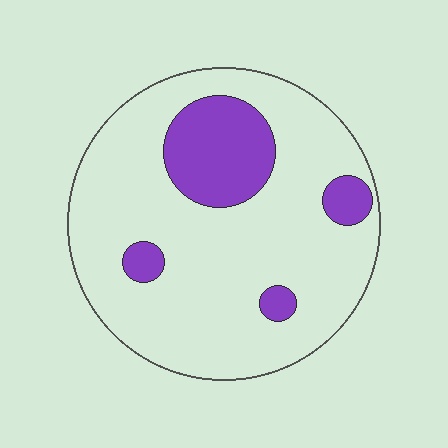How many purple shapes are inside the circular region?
4.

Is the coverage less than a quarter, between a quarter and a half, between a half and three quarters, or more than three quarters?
Less than a quarter.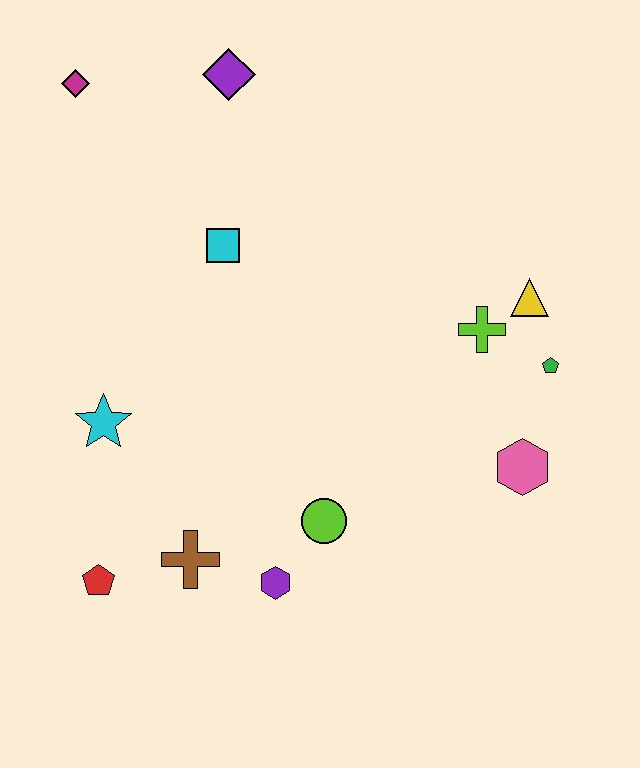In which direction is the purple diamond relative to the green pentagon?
The purple diamond is to the left of the green pentagon.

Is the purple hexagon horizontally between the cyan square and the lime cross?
Yes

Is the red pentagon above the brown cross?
No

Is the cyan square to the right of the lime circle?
No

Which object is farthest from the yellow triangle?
The red pentagon is farthest from the yellow triangle.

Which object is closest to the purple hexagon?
The lime circle is closest to the purple hexagon.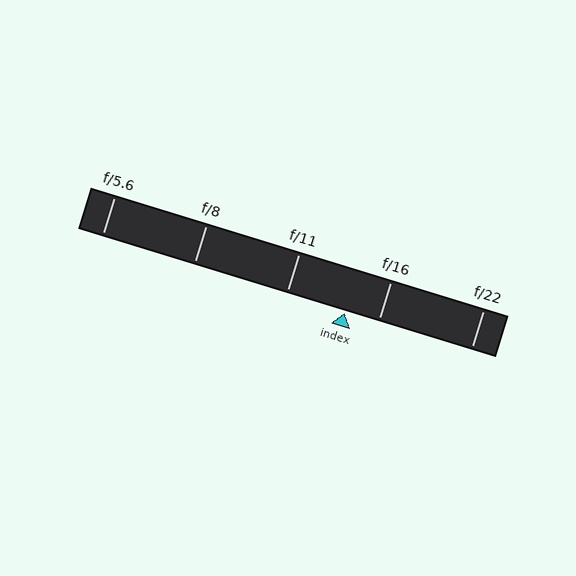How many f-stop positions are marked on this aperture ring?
There are 5 f-stop positions marked.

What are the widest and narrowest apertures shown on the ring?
The widest aperture shown is f/5.6 and the narrowest is f/22.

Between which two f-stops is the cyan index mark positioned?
The index mark is between f/11 and f/16.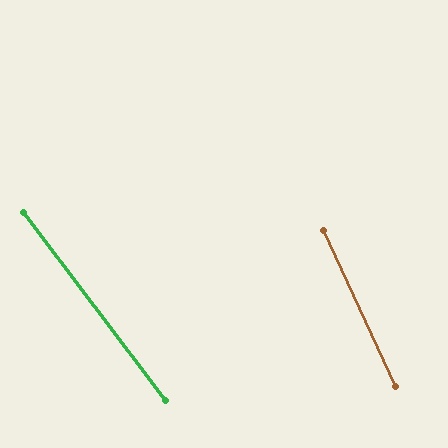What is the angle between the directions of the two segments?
Approximately 12 degrees.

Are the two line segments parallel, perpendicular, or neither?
Neither parallel nor perpendicular — they differ by about 12°.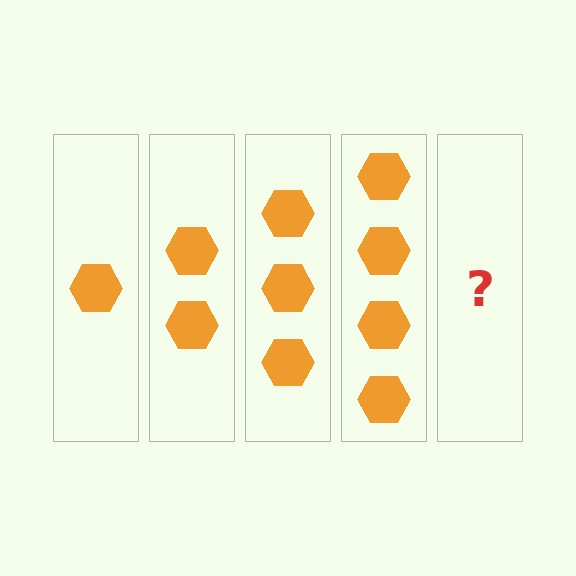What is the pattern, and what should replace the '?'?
The pattern is that each step adds one more hexagon. The '?' should be 5 hexagons.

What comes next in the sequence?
The next element should be 5 hexagons.